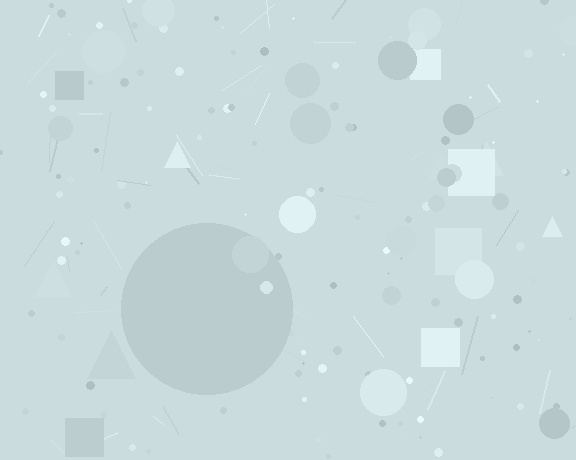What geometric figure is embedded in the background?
A circle is embedded in the background.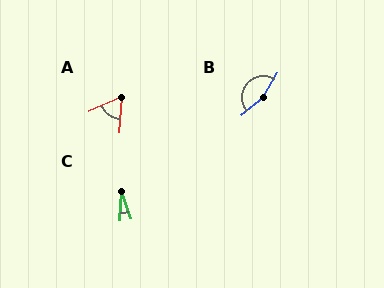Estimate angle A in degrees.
Approximately 62 degrees.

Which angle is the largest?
B, at approximately 161 degrees.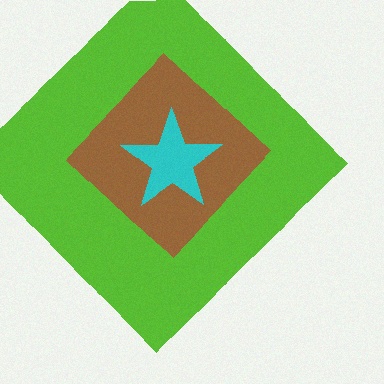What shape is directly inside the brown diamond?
The cyan star.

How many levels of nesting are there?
3.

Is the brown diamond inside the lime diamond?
Yes.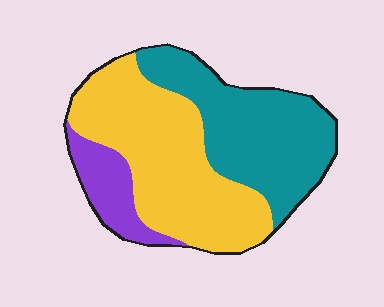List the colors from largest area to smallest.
From largest to smallest: yellow, teal, purple.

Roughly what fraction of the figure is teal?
Teal takes up about two fifths (2/5) of the figure.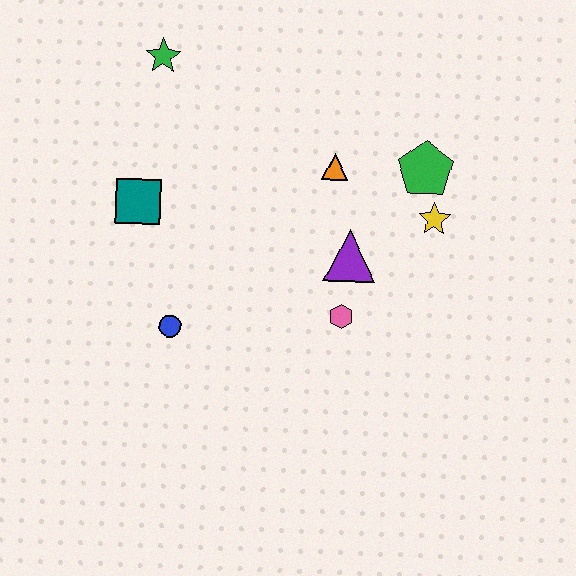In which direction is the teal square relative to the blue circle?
The teal square is above the blue circle.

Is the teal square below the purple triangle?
No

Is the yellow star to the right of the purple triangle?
Yes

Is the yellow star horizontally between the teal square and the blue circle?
No